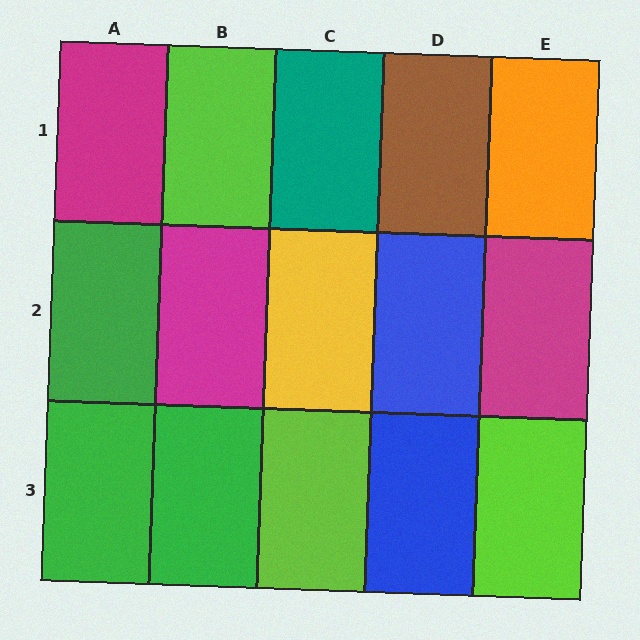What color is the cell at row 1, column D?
Brown.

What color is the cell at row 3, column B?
Green.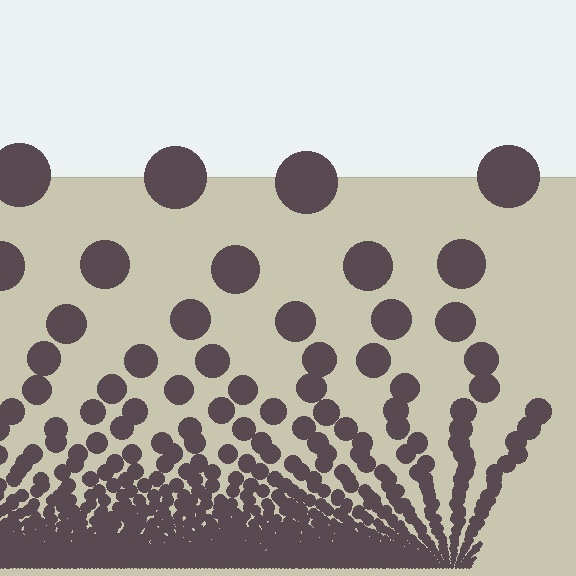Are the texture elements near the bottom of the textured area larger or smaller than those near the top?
Smaller. The gradient is inverted — elements near the bottom are smaller and denser.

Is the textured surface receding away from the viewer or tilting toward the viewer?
The surface appears to tilt toward the viewer. Texture elements get larger and sparser toward the top.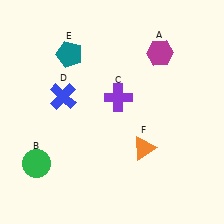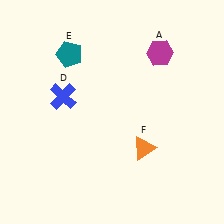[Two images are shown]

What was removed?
The purple cross (C), the green circle (B) were removed in Image 2.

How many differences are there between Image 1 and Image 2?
There are 2 differences between the two images.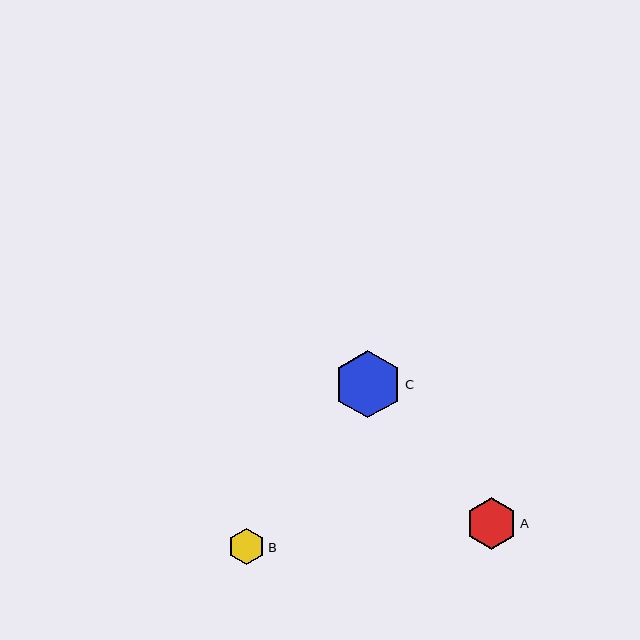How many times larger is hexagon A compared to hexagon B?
Hexagon A is approximately 1.4 times the size of hexagon B.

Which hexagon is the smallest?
Hexagon B is the smallest with a size of approximately 36 pixels.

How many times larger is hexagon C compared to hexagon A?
Hexagon C is approximately 1.3 times the size of hexagon A.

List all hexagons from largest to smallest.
From largest to smallest: C, A, B.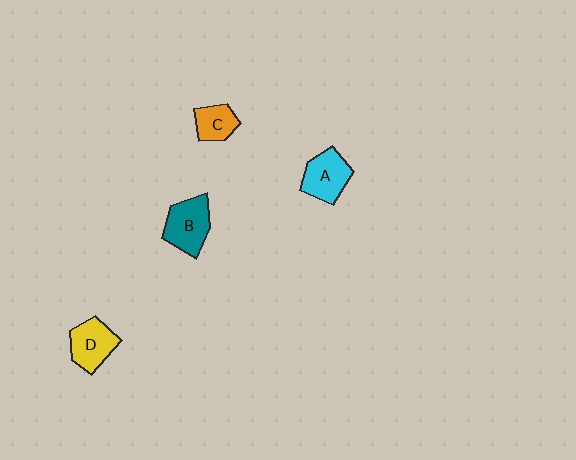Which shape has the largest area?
Shape B (teal).